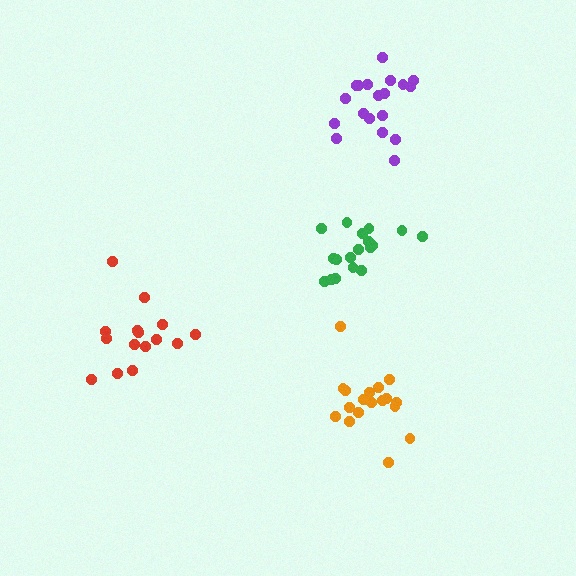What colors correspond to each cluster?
The clusters are colored: orange, purple, red, green.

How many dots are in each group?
Group 1: 18 dots, Group 2: 19 dots, Group 3: 15 dots, Group 4: 18 dots (70 total).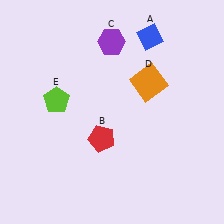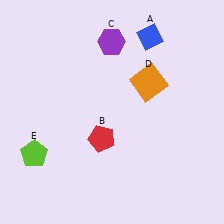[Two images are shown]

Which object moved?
The lime pentagon (E) moved down.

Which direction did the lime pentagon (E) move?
The lime pentagon (E) moved down.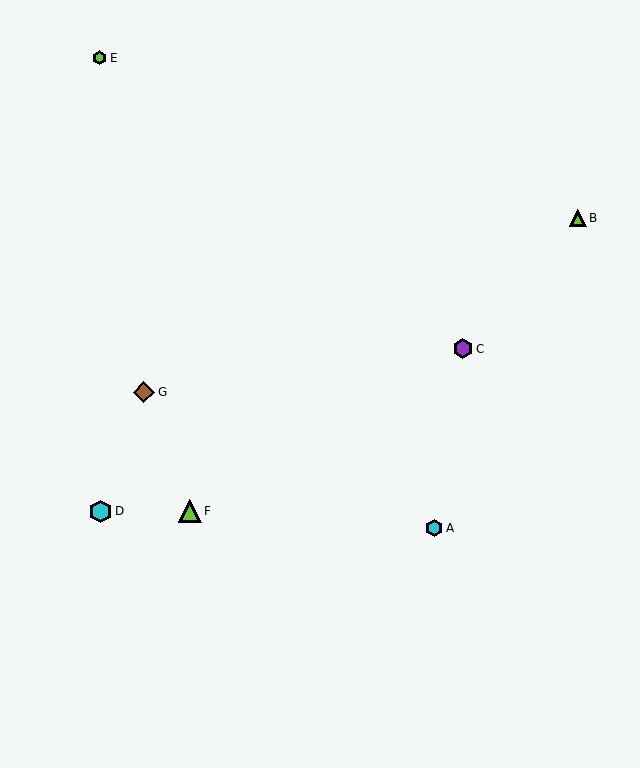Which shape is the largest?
The lime triangle (labeled F) is the largest.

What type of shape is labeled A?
Shape A is a cyan hexagon.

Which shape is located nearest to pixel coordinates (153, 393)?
The brown diamond (labeled G) at (144, 392) is nearest to that location.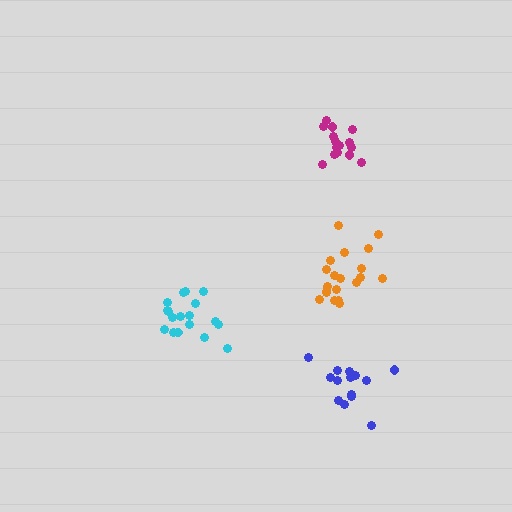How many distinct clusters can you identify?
There are 4 distinct clusters.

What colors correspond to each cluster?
The clusters are colored: cyan, magenta, blue, orange.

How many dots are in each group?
Group 1: 18 dots, Group 2: 15 dots, Group 3: 15 dots, Group 4: 20 dots (68 total).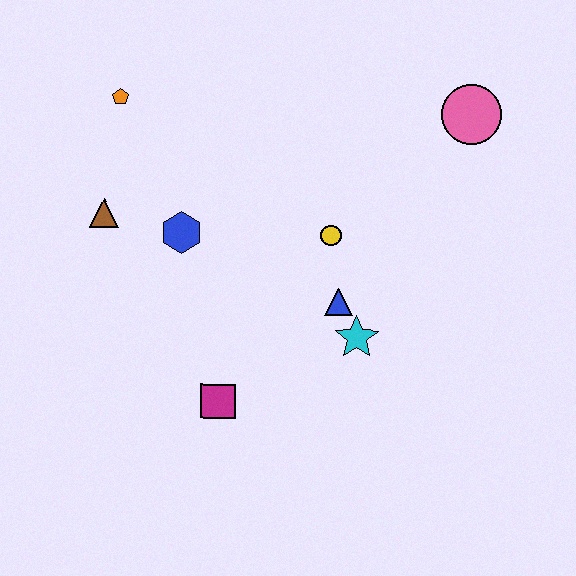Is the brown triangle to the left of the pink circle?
Yes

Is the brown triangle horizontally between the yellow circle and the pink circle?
No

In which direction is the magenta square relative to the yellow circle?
The magenta square is below the yellow circle.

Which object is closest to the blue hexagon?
The brown triangle is closest to the blue hexagon.